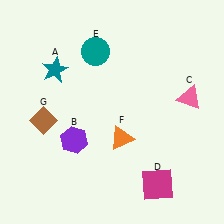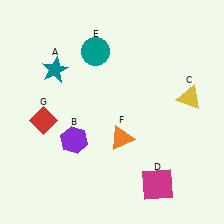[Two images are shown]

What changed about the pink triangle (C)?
In Image 1, C is pink. In Image 2, it changed to yellow.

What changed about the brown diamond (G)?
In Image 1, G is brown. In Image 2, it changed to red.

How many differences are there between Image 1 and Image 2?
There are 2 differences between the two images.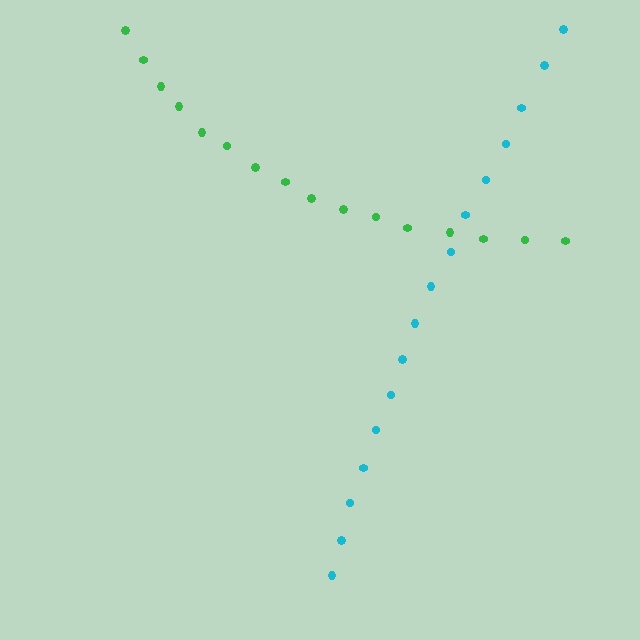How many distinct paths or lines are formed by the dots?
There are 2 distinct paths.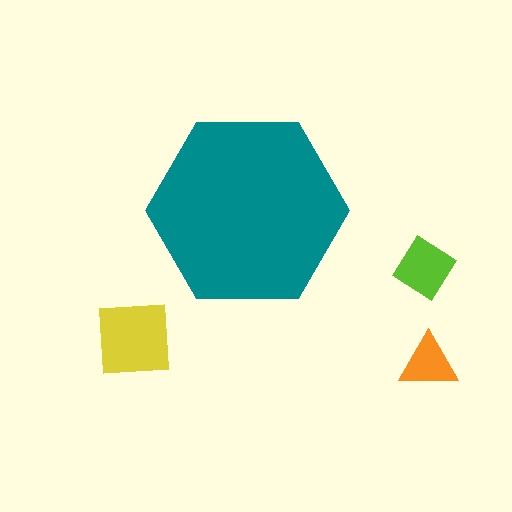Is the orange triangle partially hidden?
No, the orange triangle is fully visible.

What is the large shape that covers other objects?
A teal hexagon.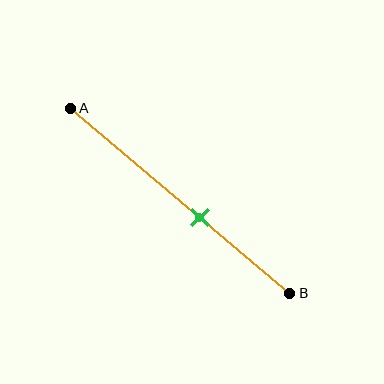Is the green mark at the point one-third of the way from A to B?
No, the mark is at about 60% from A, not at the 33% one-third point.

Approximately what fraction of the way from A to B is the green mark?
The green mark is approximately 60% of the way from A to B.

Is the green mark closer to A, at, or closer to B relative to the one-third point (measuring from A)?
The green mark is closer to point B than the one-third point of segment AB.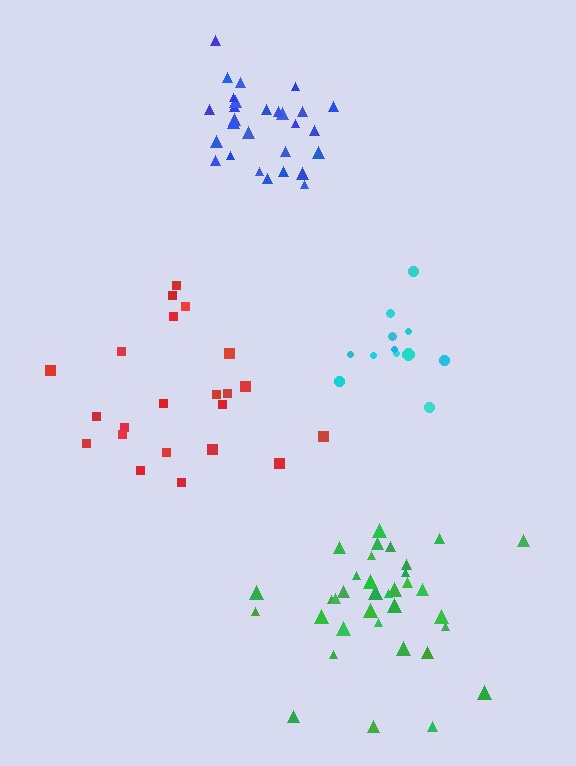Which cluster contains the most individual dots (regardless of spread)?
Green (35).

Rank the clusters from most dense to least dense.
blue, green, cyan, red.